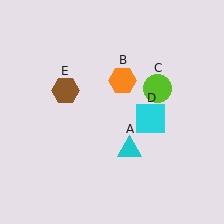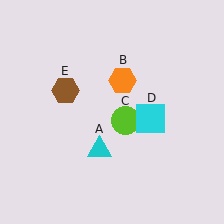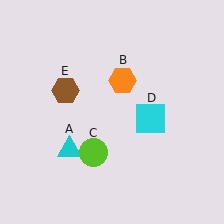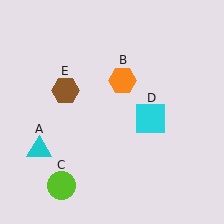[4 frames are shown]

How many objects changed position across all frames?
2 objects changed position: cyan triangle (object A), lime circle (object C).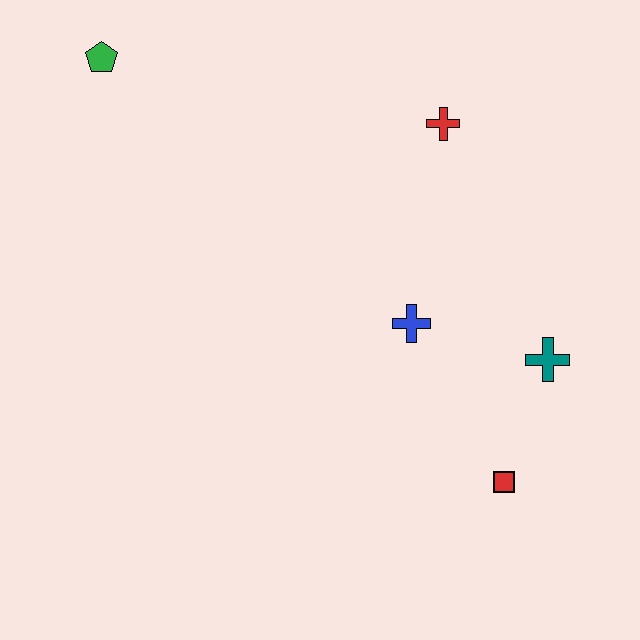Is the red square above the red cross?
No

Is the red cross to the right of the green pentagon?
Yes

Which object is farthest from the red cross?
The red square is farthest from the red cross.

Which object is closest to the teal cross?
The red square is closest to the teal cross.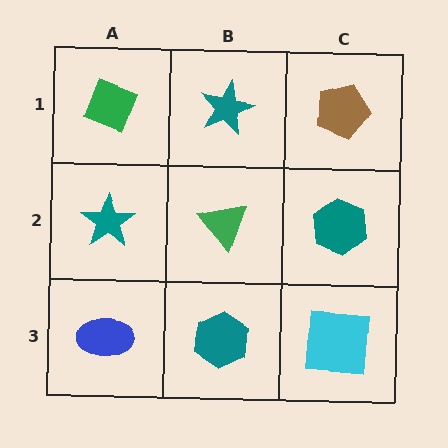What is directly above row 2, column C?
A brown pentagon.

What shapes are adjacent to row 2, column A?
A green diamond (row 1, column A), a blue ellipse (row 3, column A), a green triangle (row 2, column B).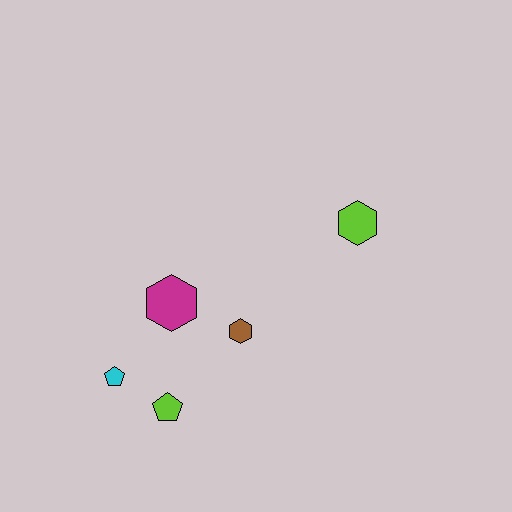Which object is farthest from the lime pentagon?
The lime hexagon is farthest from the lime pentagon.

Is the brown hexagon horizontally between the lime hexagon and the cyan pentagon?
Yes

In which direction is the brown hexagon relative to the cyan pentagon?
The brown hexagon is to the right of the cyan pentagon.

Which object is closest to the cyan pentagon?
The lime pentagon is closest to the cyan pentagon.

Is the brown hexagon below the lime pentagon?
No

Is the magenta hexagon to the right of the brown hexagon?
No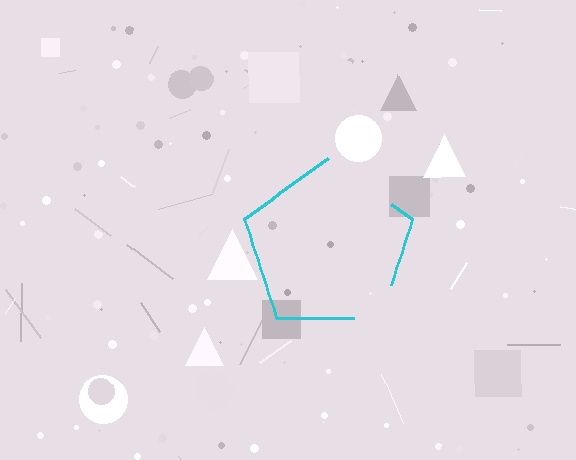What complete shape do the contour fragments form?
The contour fragments form a pentagon.